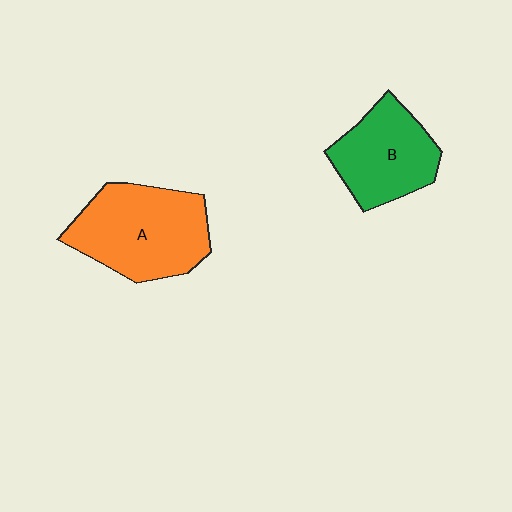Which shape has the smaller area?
Shape B (green).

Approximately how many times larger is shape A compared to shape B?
Approximately 1.3 times.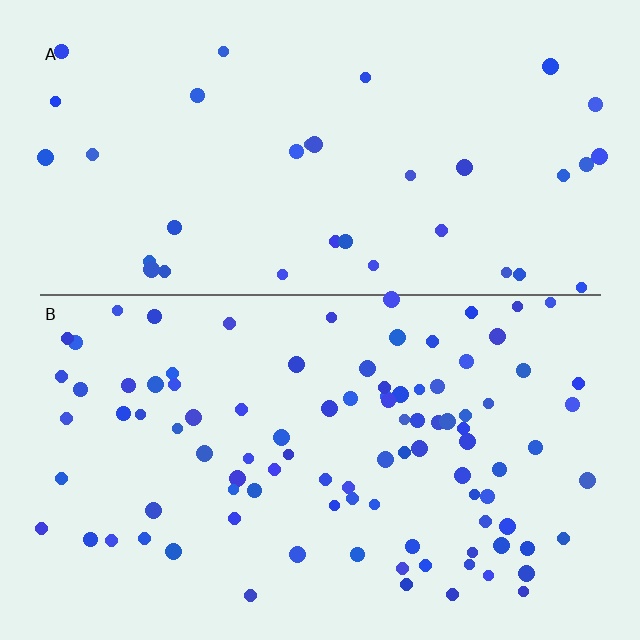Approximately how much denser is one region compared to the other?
Approximately 2.7× — region B over region A.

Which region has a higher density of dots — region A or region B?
B (the bottom).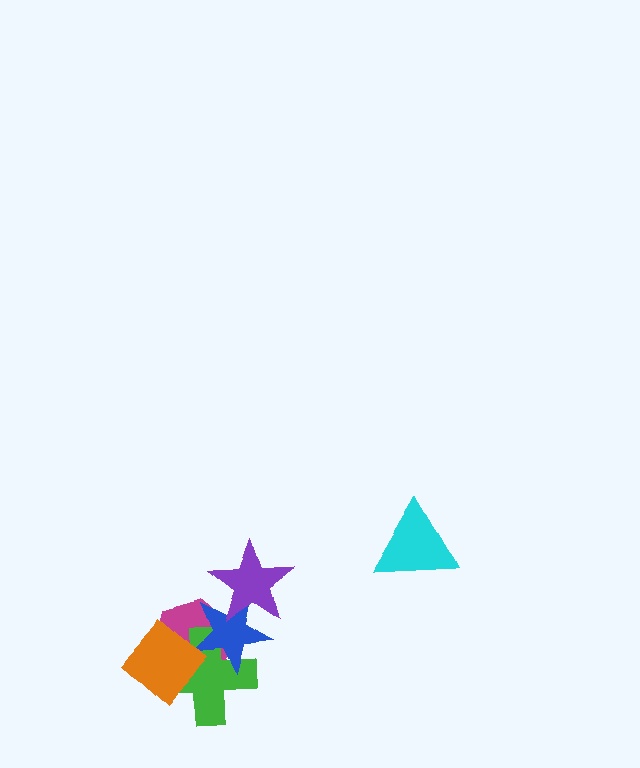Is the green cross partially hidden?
Yes, it is partially covered by another shape.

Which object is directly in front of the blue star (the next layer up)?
The purple star is directly in front of the blue star.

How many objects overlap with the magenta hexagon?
3 objects overlap with the magenta hexagon.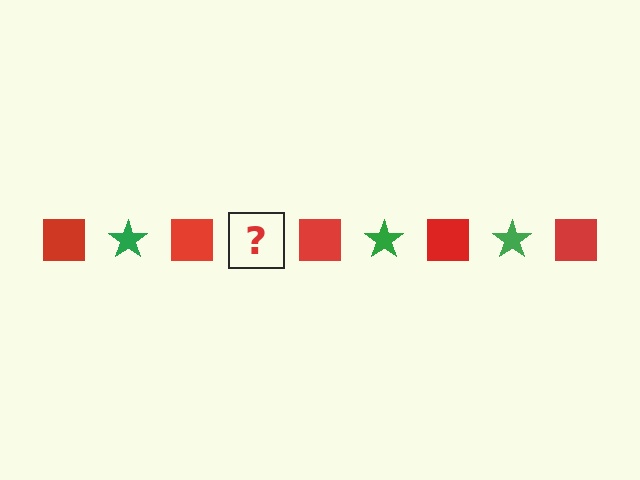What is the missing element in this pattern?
The missing element is a green star.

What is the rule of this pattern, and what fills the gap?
The rule is that the pattern alternates between red square and green star. The gap should be filled with a green star.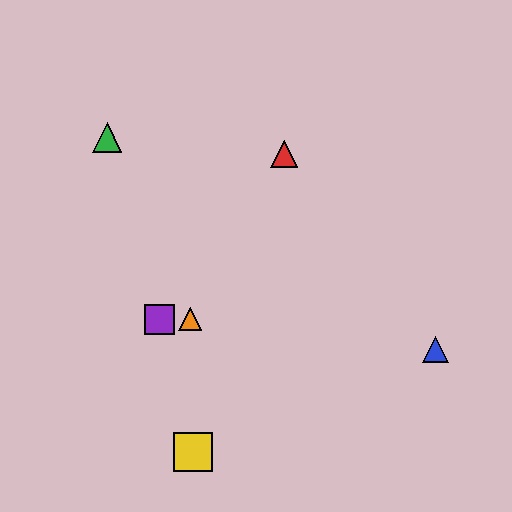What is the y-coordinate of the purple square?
The purple square is at y≈319.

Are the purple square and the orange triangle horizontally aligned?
Yes, both are at y≈319.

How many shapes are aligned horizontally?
2 shapes (the purple square, the orange triangle) are aligned horizontally.